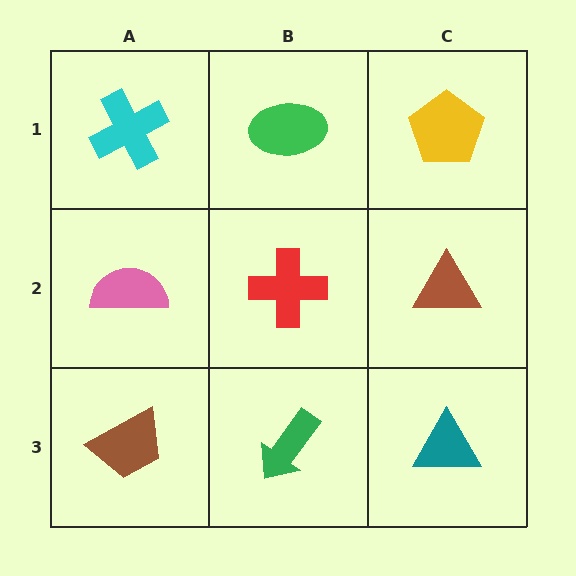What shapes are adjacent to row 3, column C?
A brown triangle (row 2, column C), a green arrow (row 3, column B).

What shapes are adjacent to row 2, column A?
A cyan cross (row 1, column A), a brown trapezoid (row 3, column A), a red cross (row 2, column B).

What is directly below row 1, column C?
A brown triangle.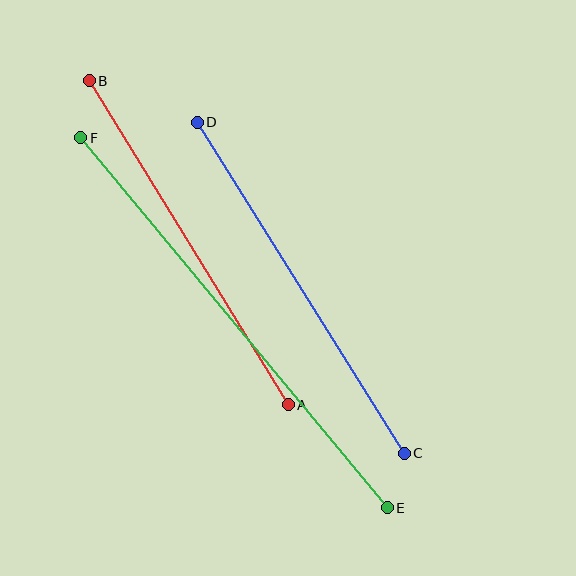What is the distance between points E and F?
The distance is approximately 480 pixels.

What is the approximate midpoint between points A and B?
The midpoint is at approximately (189, 243) pixels.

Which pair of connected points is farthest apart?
Points E and F are farthest apart.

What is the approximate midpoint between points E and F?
The midpoint is at approximately (234, 323) pixels.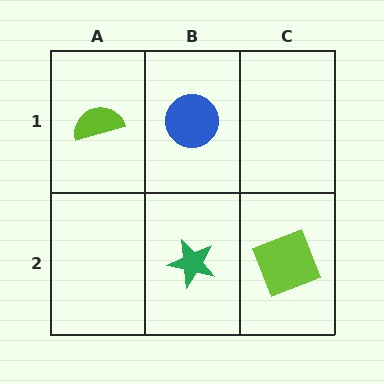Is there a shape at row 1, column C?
No, that cell is empty.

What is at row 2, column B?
A green star.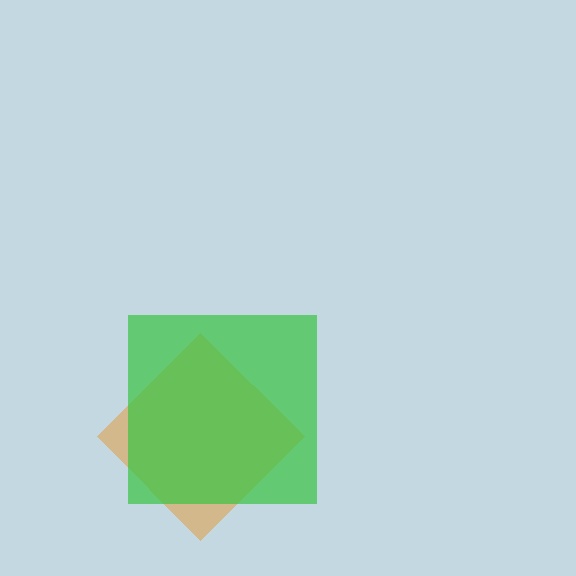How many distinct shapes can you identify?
There are 2 distinct shapes: an orange diamond, a green square.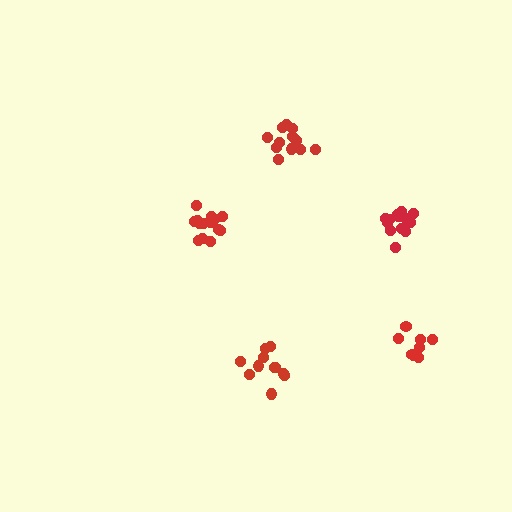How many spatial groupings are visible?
There are 5 spatial groupings.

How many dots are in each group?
Group 1: 11 dots, Group 2: 12 dots, Group 3: 8 dots, Group 4: 14 dots, Group 5: 14 dots (59 total).